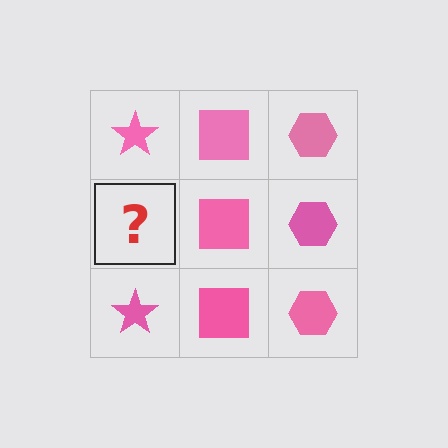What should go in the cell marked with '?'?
The missing cell should contain a pink star.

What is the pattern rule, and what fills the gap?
The rule is that each column has a consistent shape. The gap should be filled with a pink star.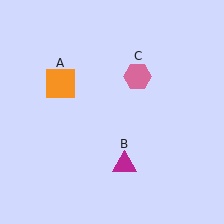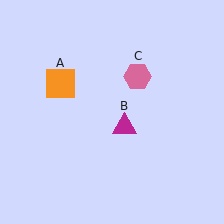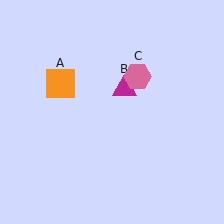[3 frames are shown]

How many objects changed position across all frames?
1 object changed position: magenta triangle (object B).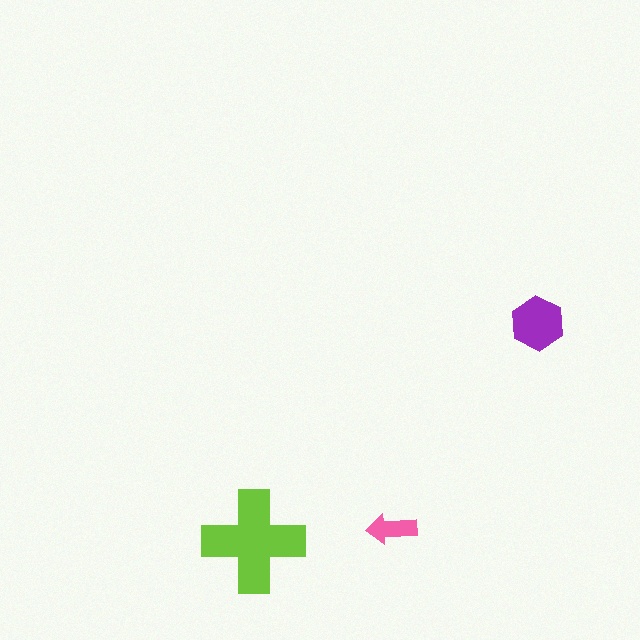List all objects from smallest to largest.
The pink arrow, the purple hexagon, the lime cross.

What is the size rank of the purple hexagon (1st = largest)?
2nd.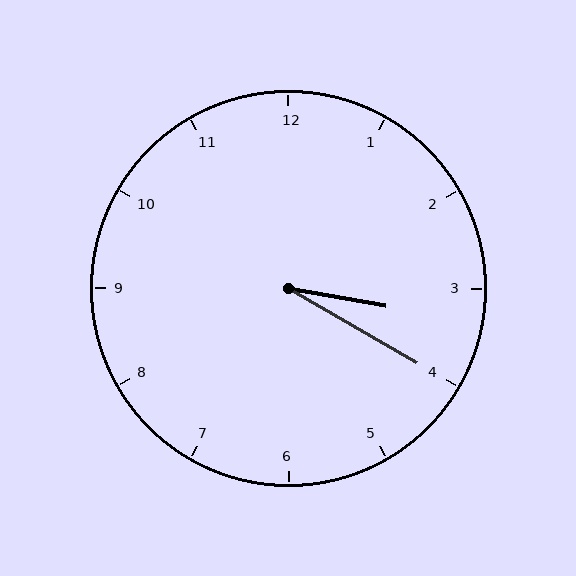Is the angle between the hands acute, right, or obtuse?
It is acute.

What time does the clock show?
3:20.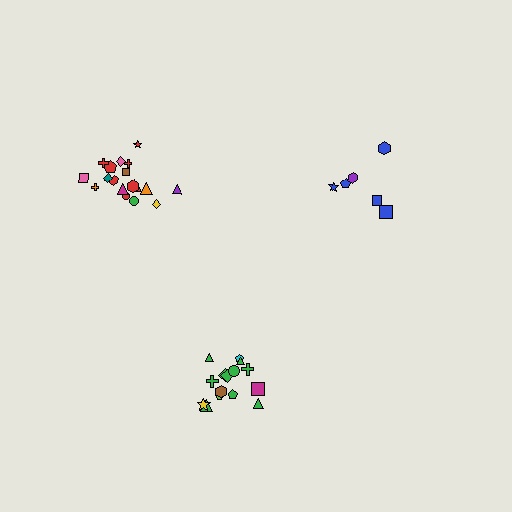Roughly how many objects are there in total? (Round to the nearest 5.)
Roughly 40 objects in total.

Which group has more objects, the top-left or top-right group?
The top-left group.